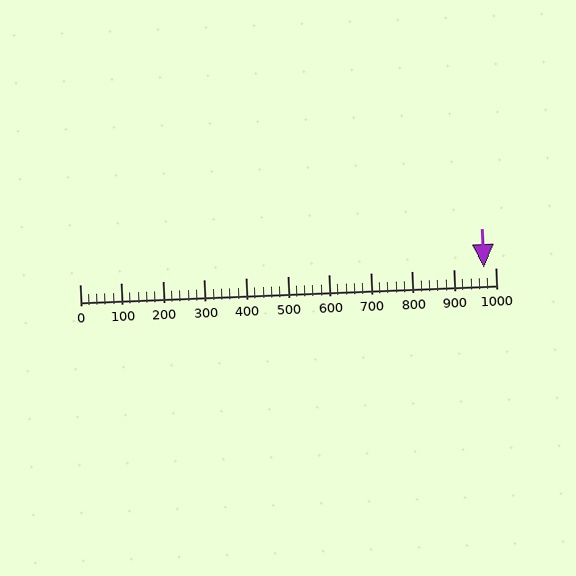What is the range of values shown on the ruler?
The ruler shows values from 0 to 1000.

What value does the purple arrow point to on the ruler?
The purple arrow points to approximately 973.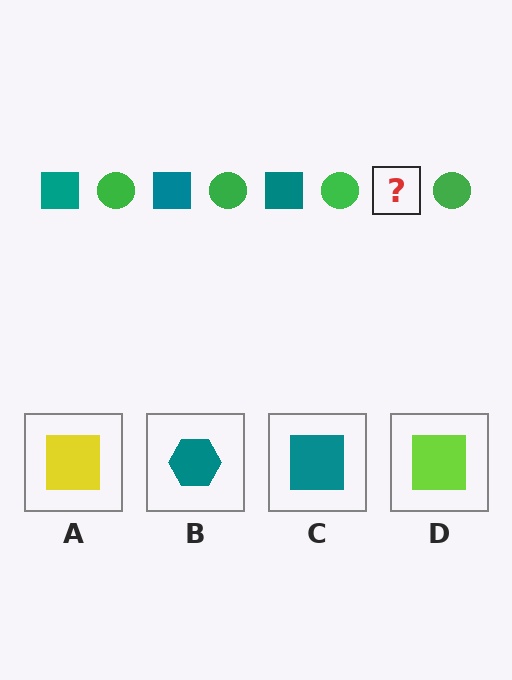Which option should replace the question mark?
Option C.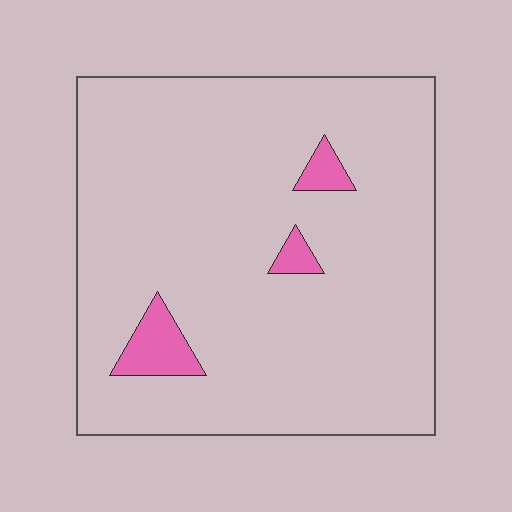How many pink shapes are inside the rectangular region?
3.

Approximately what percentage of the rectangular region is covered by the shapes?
Approximately 5%.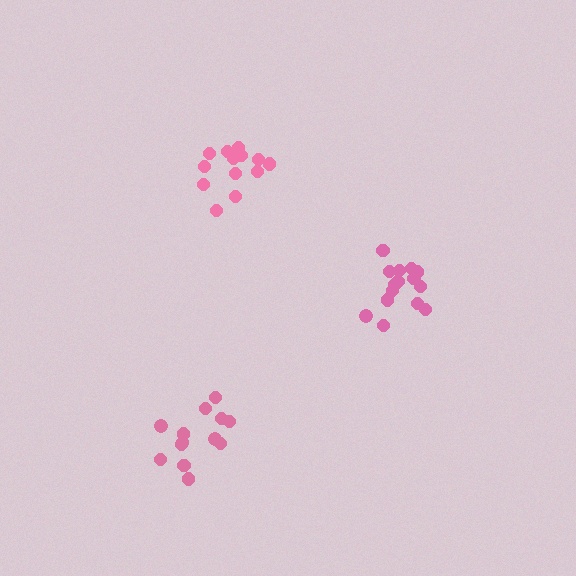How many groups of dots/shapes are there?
There are 3 groups.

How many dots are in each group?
Group 1: 13 dots, Group 2: 13 dots, Group 3: 16 dots (42 total).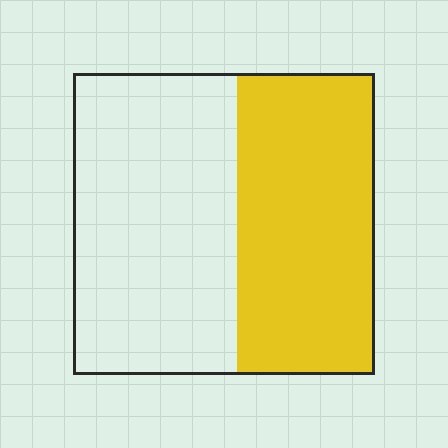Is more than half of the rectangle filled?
No.